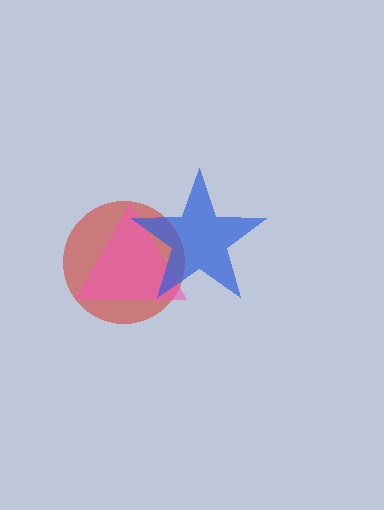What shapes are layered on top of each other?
The layered shapes are: a red circle, a pink triangle, a blue star.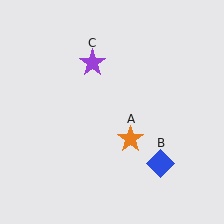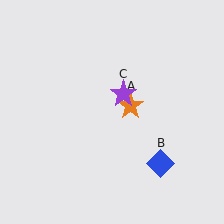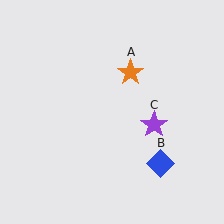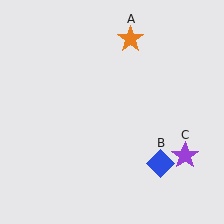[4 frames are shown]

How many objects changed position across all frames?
2 objects changed position: orange star (object A), purple star (object C).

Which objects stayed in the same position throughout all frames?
Blue diamond (object B) remained stationary.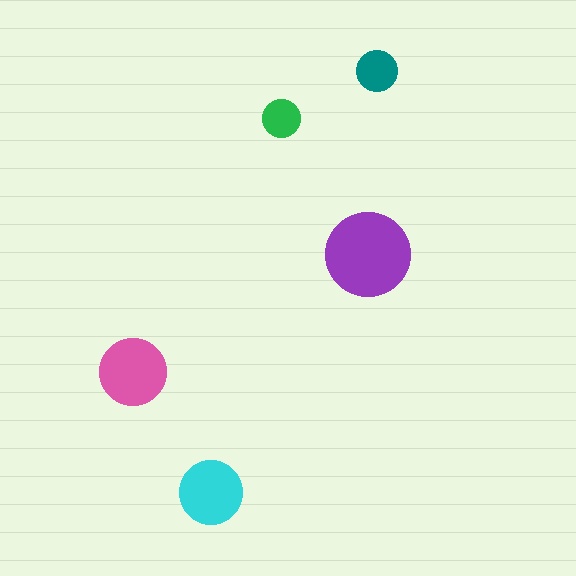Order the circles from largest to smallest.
the purple one, the pink one, the cyan one, the teal one, the green one.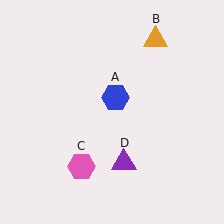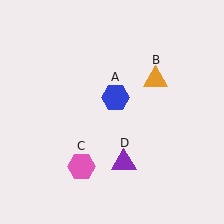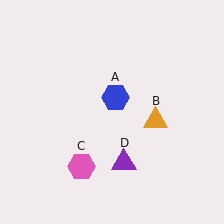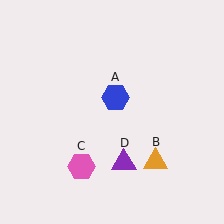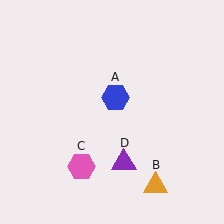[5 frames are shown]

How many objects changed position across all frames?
1 object changed position: orange triangle (object B).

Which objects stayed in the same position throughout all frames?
Blue hexagon (object A) and pink hexagon (object C) and purple triangle (object D) remained stationary.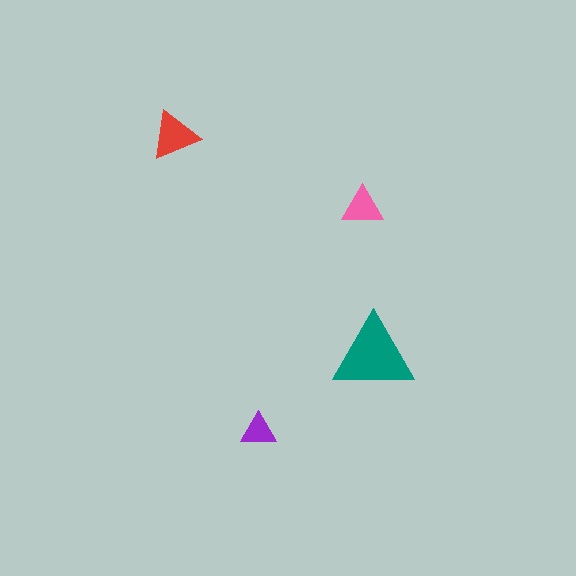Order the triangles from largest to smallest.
the teal one, the red one, the pink one, the purple one.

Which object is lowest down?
The purple triangle is bottommost.